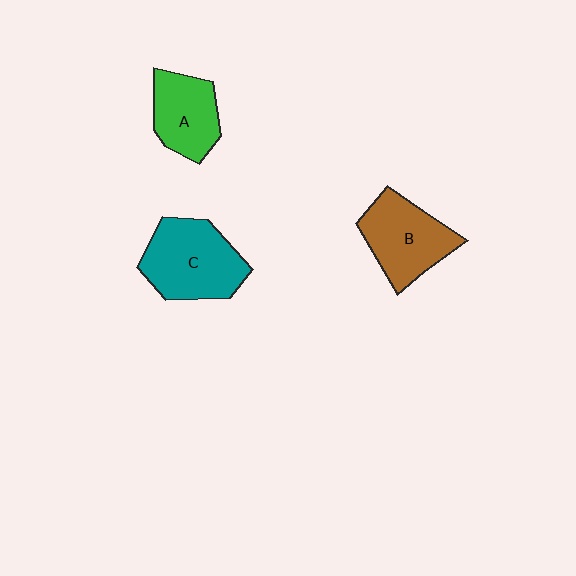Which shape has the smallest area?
Shape A (green).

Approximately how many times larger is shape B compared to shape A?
Approximately 1.2 times.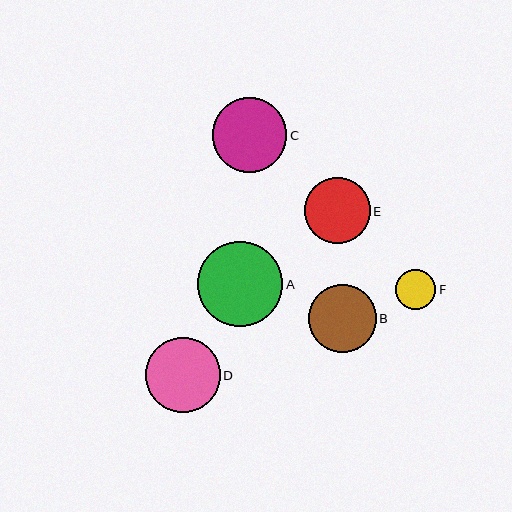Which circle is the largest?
Circle A is the largest with a size of approximately 85 pixels.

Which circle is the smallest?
Circle F is the smallest with a size of approximately 41 pixels.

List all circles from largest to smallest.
From largest to smallest: A, C, D, B, E, F.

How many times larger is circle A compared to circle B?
Circle A is approximately 1.3 times the size of circle B.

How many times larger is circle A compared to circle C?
Circle A is approximately 1.1 times the size of circle C.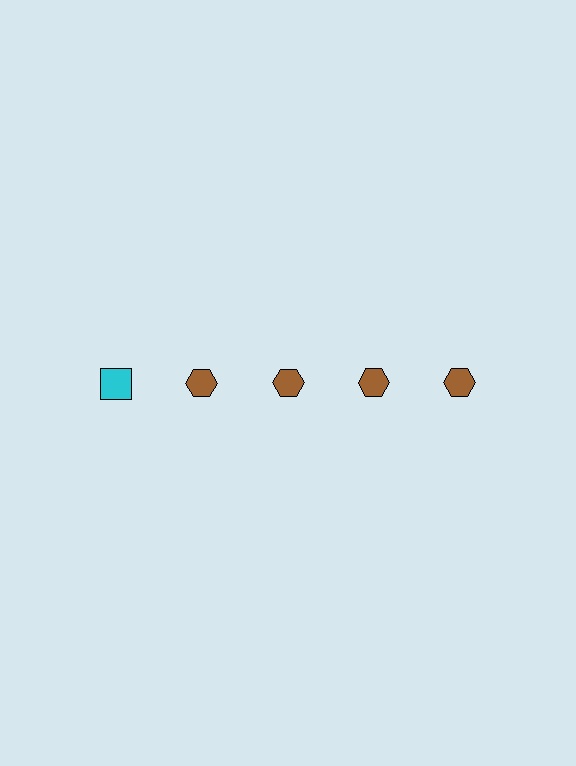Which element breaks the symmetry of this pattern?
The cyan square in the top row, leftmost column breaks the symmetry. All other shapes are brown hexagons.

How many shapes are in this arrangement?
There are 5 shapes arranged in a grid pattern.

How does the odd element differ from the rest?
It differs in both color (cyan instead of brown) and shape (square instead of hexagon).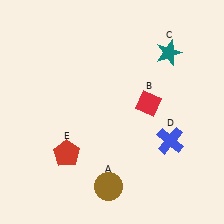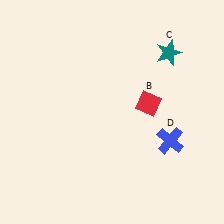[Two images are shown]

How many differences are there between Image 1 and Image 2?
There are 2 differences between the two images.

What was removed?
The brown circle (A), the red pentagon (E) were removed in Image 2.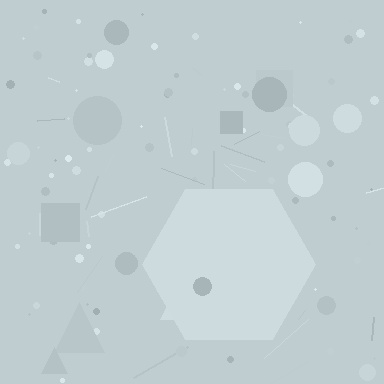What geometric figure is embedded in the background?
A hexagon is embedded in the background.